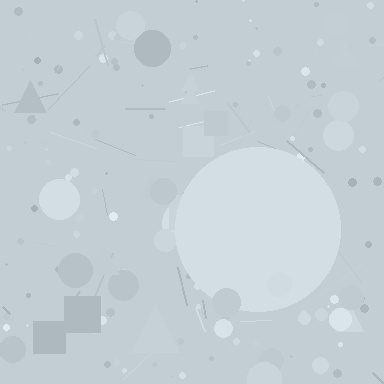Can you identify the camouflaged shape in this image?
The camouflaged shape is a circle.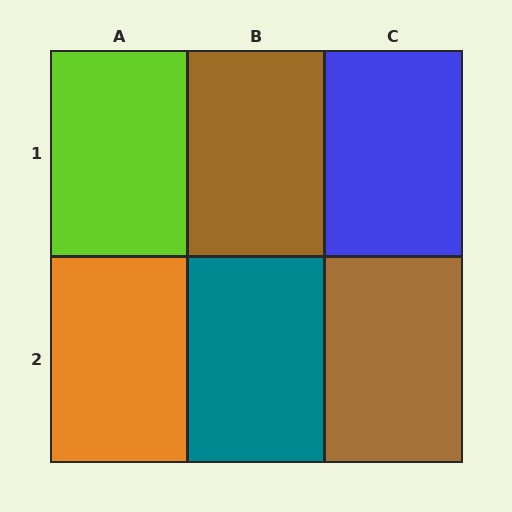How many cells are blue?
1 cell is blue.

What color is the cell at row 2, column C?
Brown.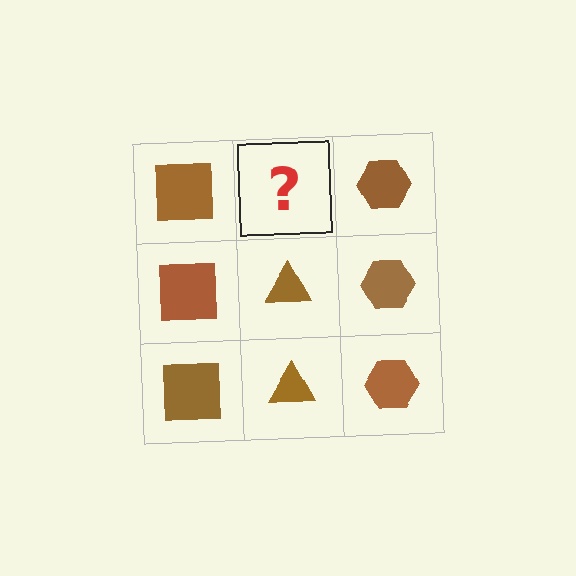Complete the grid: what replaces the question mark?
The question mark should be replaced with a brown triangle.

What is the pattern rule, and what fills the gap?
The rule is that each column has a consistent shape. The gap should be filled with a brown triangle.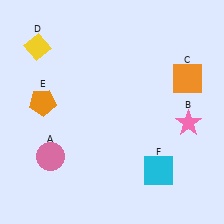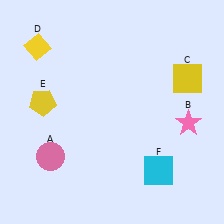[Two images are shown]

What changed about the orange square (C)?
In Image 1, C is orange. In Image 2, it changed to yellow.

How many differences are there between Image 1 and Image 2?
There are 2 differences between the two images.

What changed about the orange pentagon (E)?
In Image 1, E is orange. In Image 2, it changed to yellow.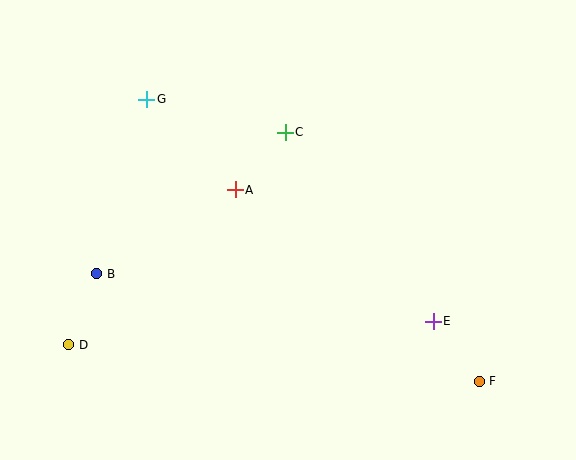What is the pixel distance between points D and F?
The distance between D and F is 412 pixels.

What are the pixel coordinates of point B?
Point B is at (97, 274).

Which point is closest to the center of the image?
Point A at (235, 190) is closest to the center.